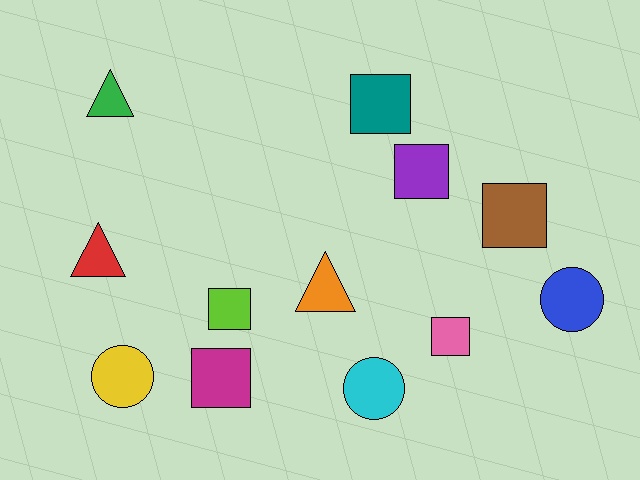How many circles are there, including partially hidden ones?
There are 3 circles.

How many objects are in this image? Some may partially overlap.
There are 12 objects.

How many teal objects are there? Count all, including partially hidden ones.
There is 1 teal object.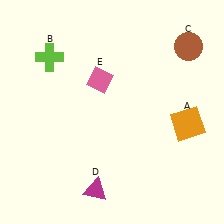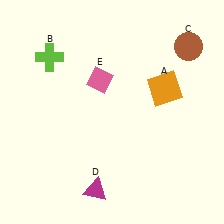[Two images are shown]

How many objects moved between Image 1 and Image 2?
1 object moved between the two images.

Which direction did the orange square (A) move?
The orange square (A) moved up.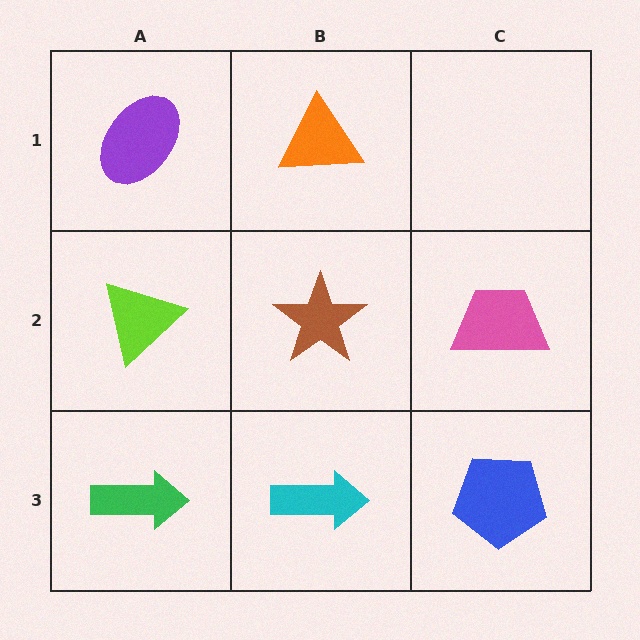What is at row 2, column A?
A lime triangle.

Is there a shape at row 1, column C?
No, that cell is empty.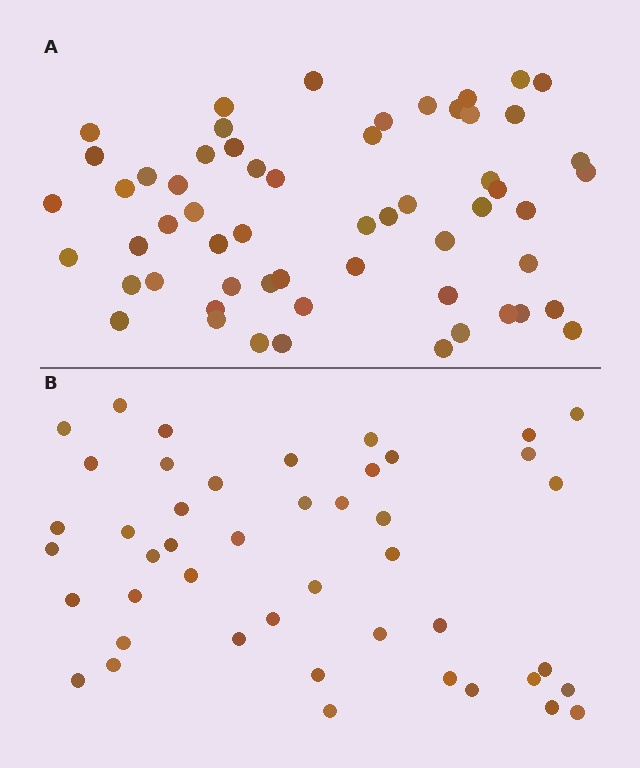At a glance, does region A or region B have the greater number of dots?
Region A (the top region) has more dots.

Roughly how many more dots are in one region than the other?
Region A has approximately 15 more dots than region B.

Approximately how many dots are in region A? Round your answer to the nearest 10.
About 60 dots. (The exact count is 58, which rounds to 60.)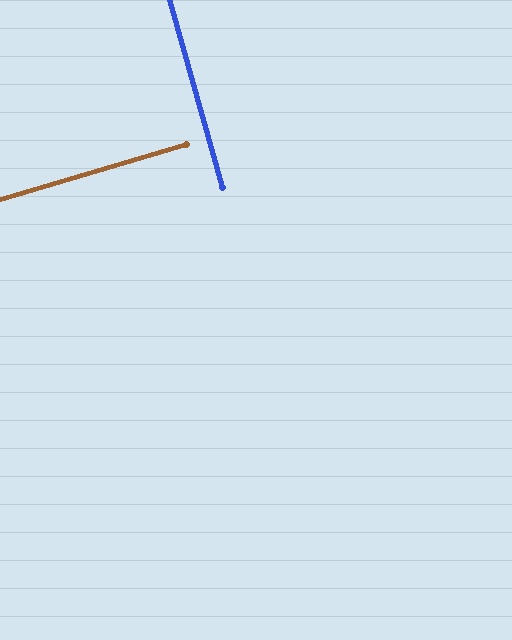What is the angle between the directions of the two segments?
Approximately 90 degrees.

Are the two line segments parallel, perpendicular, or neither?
Perpendicular — they meet at approximately 90°.